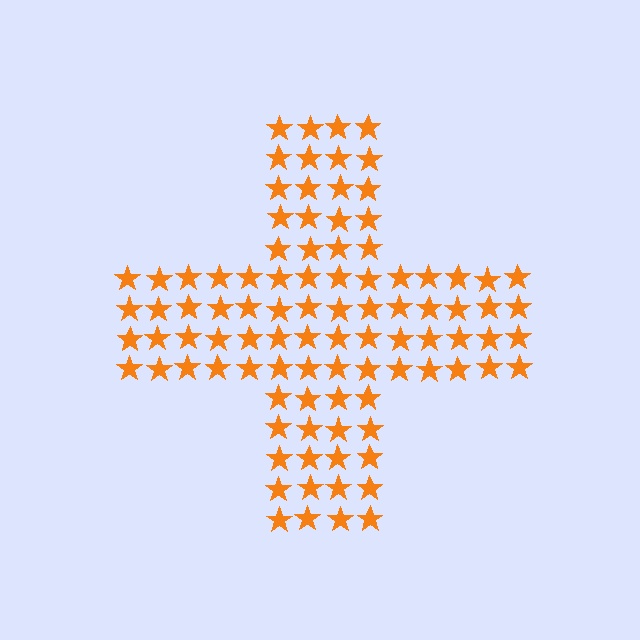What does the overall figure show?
The overall figure shows a cross.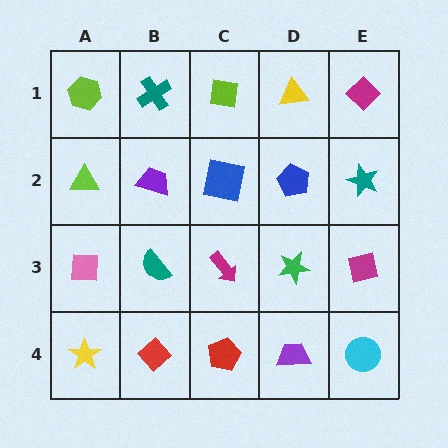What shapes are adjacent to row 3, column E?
A teal star (row 2, column E), a cyan circle (row 4, column E), a green star (row 3, column D).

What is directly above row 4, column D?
A green star.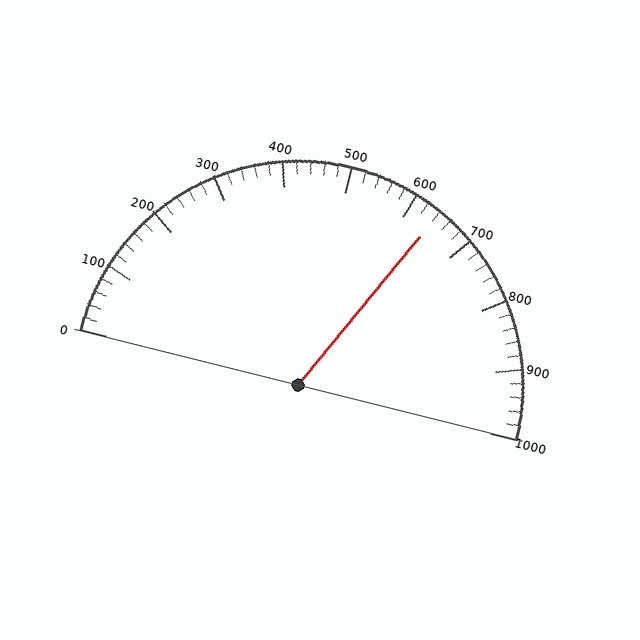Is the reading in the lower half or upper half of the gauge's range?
The reading is in the upper half of the range (0 to 1000).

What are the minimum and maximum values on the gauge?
The gauge ranges from 0 to 1000.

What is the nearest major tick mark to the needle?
The nearest major tick mark is 600.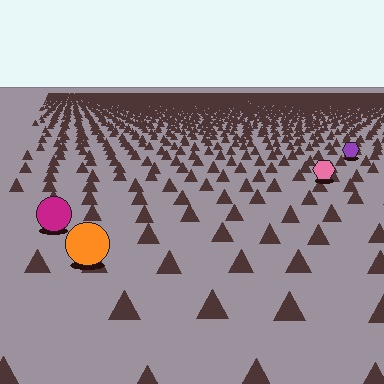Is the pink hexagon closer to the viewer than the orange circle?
No. The orange circle is closer — you can tell from the texture gradient: the ground texture is coarser near it.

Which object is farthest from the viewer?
The purple hexagon is farthest from the viewer. It appears smaller and the ground texture around it is denser.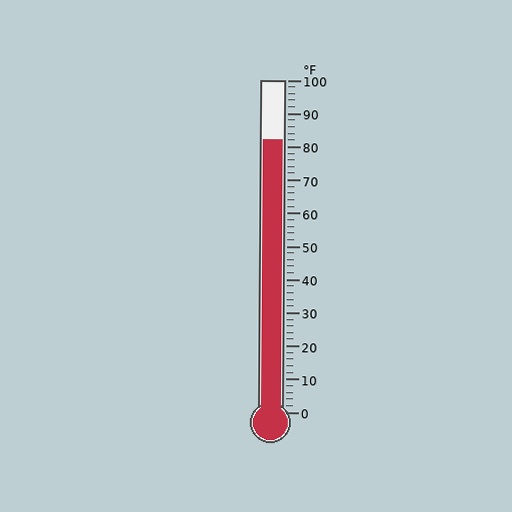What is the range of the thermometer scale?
The thermometer scale ranges from 0°F to 100°F.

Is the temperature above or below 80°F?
The temperature is above 80°F.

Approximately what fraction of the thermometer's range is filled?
The thermometer is filled to approximately 80% of its range.